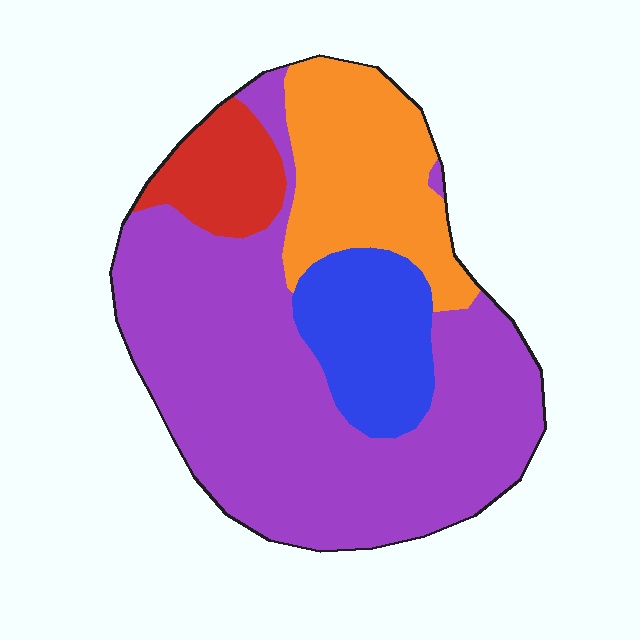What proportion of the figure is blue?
Blue covers around 15% of the figure.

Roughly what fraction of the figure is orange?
Orange takes up about one fifth (1/5) of the figure.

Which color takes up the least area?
Red, at roughly 10%.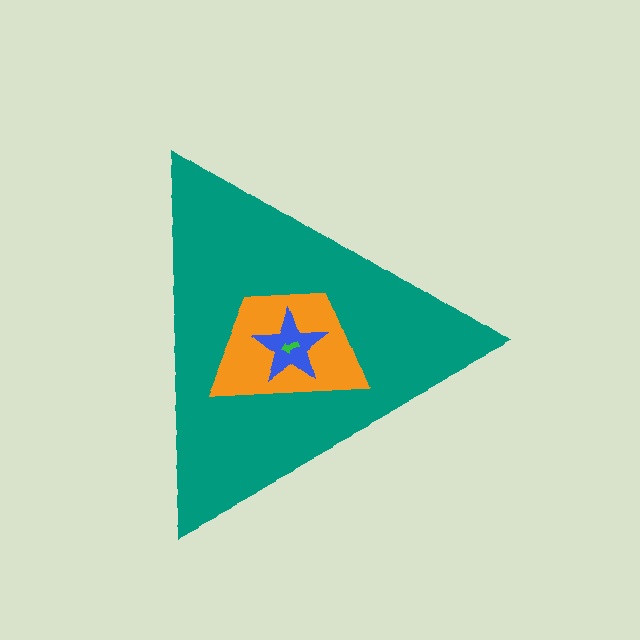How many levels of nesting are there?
4.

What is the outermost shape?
The teal triangle.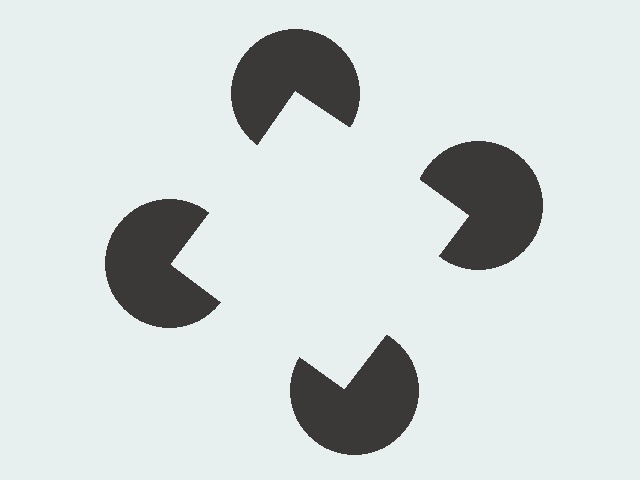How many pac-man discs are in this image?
There are 4 — one at each vertex of the illusory square.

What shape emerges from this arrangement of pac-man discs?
An illusory square — its edges are inferred from the aligned wedge cuts in the pac-man discs, not physically drawn.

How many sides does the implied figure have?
4 sides.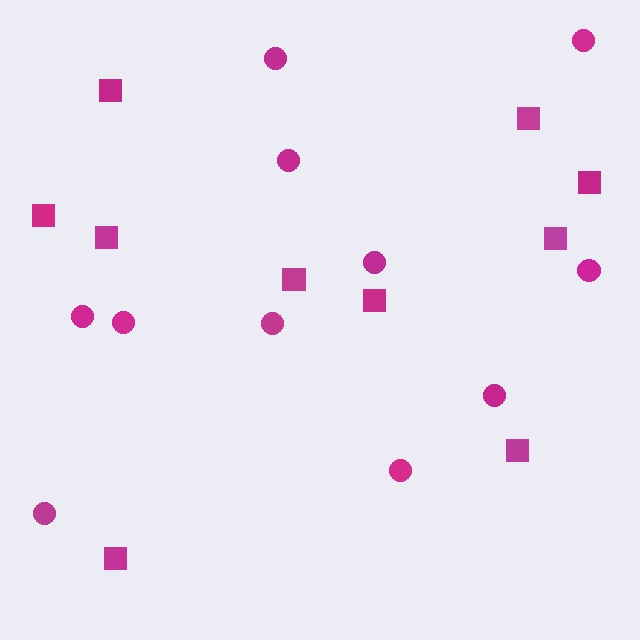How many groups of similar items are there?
There are 2 groups: one group of circles (11) and one group of squares (10).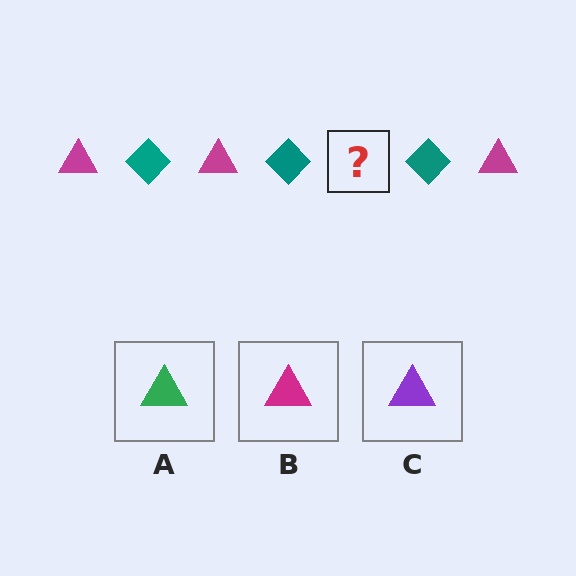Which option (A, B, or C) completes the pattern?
B.